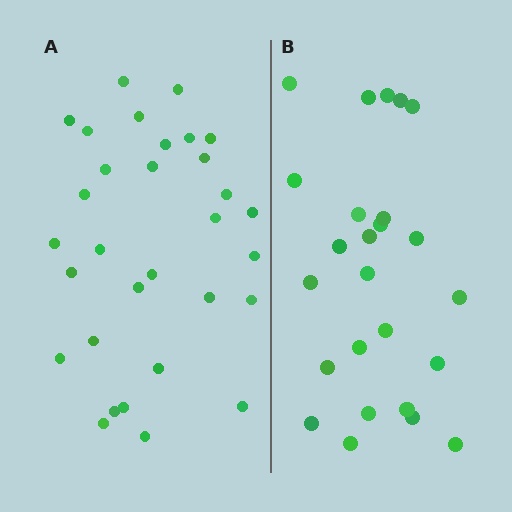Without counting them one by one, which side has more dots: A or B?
Region A (the left region) has more dots.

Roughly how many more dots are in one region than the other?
Region A has about 6 more dots than region B.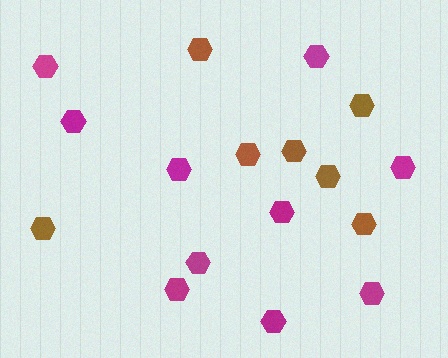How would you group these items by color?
There are 2 groups: one group of magenta hexagons (10) and one group of brown hexagons (7).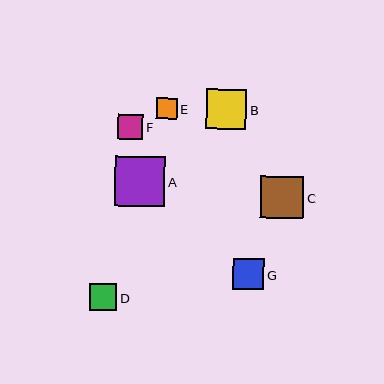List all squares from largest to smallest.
From largest to smallest: A, C, B, G, D, F, E.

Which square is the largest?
Square A is the largest with a size of approximately 51 pixels.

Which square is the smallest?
Square E is the smallest with a size of approximately 21 pixels.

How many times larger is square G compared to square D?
Square G is approximately 1.1 times the size of square D.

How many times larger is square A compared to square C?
Square A is approximately 1.2 times the size of square C.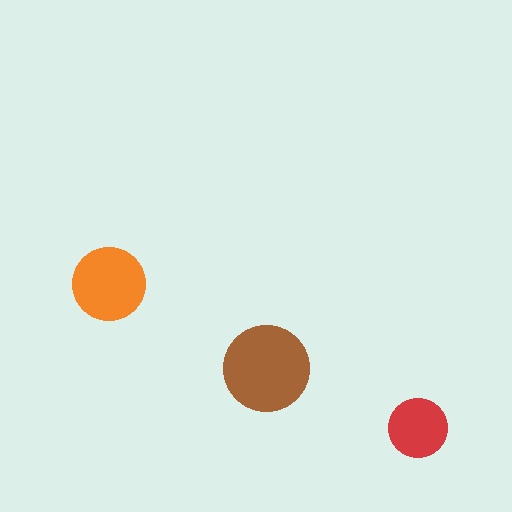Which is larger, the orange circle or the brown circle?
The brown one.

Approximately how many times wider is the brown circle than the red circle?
About 1.5 times wider.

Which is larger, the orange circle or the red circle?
The orange one.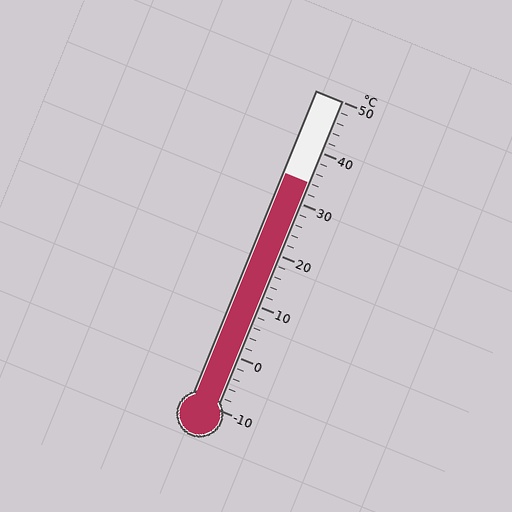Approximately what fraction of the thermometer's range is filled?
The thermometer is filled to approximately 75% of its range.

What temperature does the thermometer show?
The thermometer shows approximately 34°C.